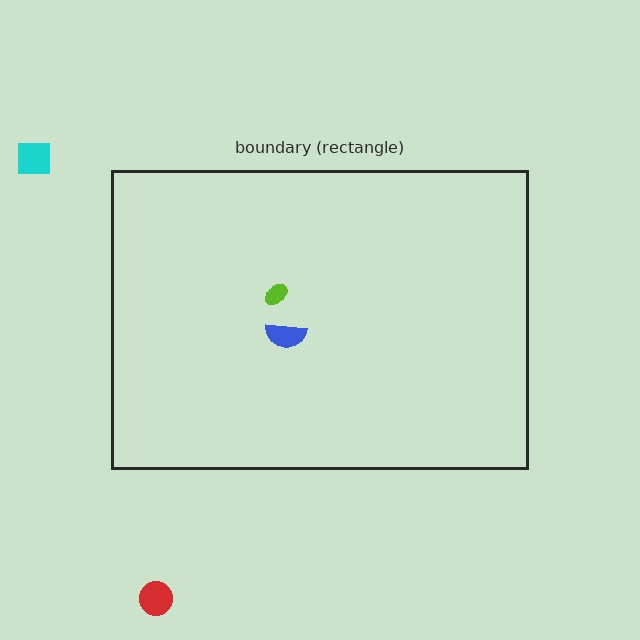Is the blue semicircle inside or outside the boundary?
Inside.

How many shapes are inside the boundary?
2 inside, 2 outside.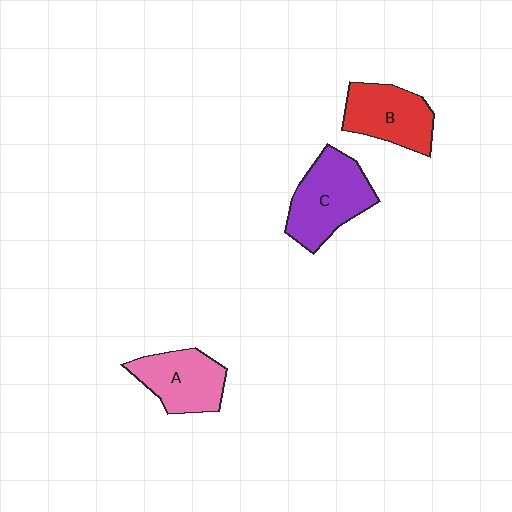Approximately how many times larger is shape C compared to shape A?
Approximately 1.2 times.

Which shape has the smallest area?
Shape A (pink).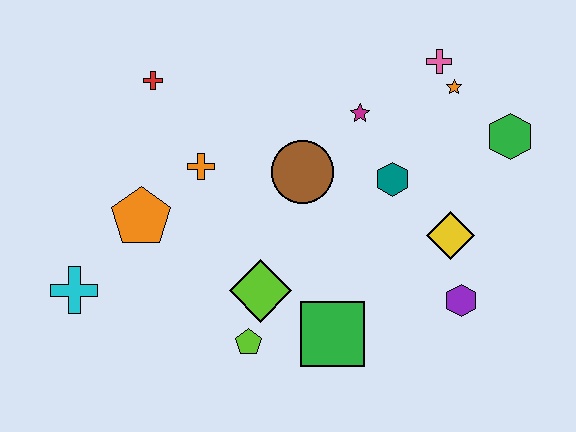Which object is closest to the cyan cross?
The orange pentagon is closest to the cyan cross.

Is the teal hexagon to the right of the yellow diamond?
No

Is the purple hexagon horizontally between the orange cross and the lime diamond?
No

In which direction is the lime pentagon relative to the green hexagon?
The lime pentagon is to the left of the green hexagon.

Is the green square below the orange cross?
Yes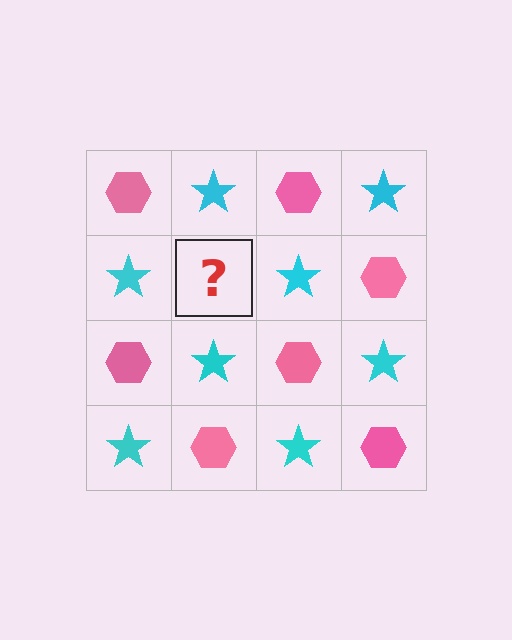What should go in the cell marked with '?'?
The missing cell should contain a pink hexagon.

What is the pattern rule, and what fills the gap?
The rule is that it alternates pink hexagon and cyan star in a checkerboard pattern. The gap should be filled with a pink hexagon.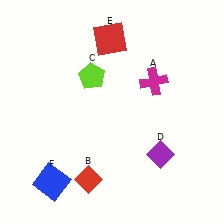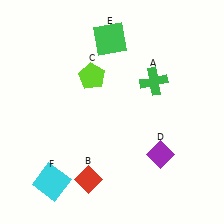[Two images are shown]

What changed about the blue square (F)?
In Image 1, F is blue. In Image 2, it changed to cyan.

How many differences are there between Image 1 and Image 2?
There are 3 differences between the two images.